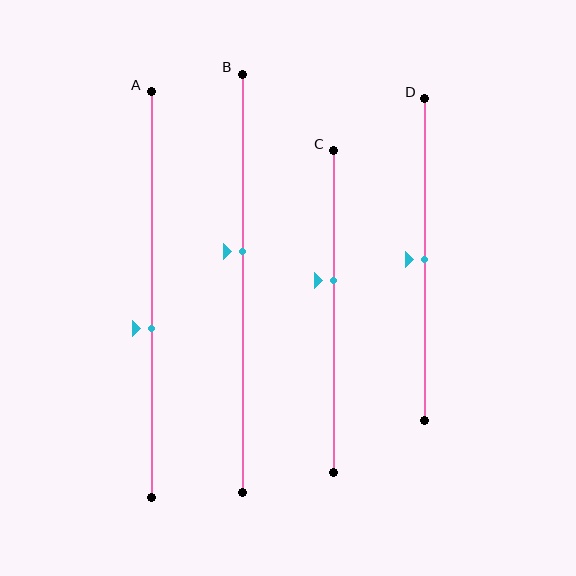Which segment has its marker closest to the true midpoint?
Segment D has its marker closest to the true midpoint.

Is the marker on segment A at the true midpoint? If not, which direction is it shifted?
No, the marker on segment A is shifted downward by about 8% of the segment length.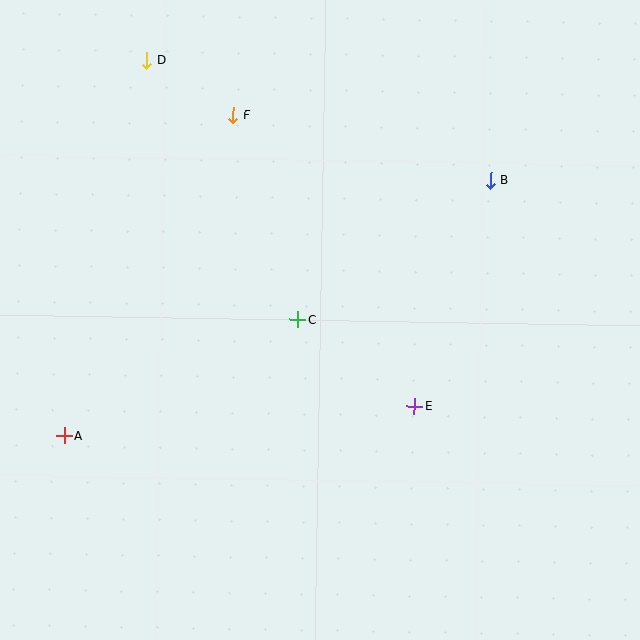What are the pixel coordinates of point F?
Point F is at (233, 115).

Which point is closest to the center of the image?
Point C at (298, 319) is closest to the center.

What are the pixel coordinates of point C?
Point C is at (298, 319).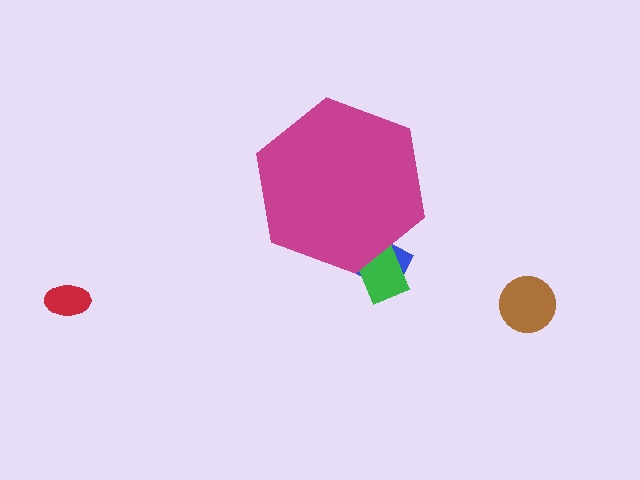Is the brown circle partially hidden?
No, the brown circle is fully visible.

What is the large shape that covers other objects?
A magenta hexagon.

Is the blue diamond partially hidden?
Yes, the blue diamond is partially hidden behind the magenta hexagon.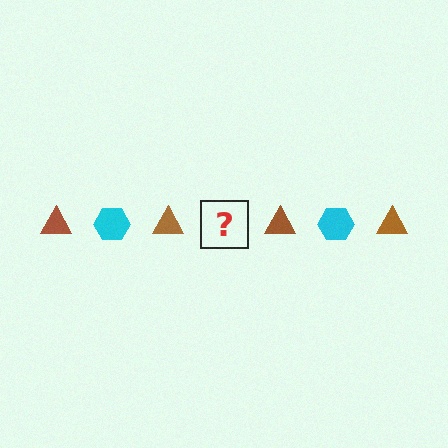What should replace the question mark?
The question mark should be replaced with a cyan hexagon.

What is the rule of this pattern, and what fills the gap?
The rule is that the pattern alternates between brown triangle and cyan hexagon. The gap should be filled with a cyan hexagon.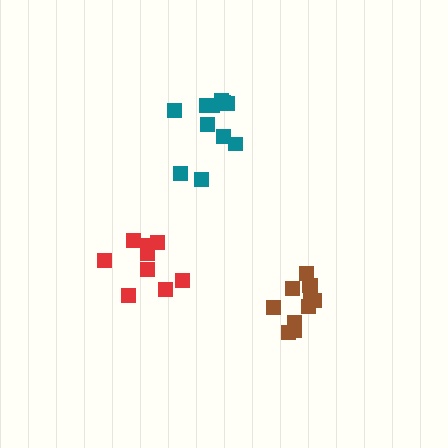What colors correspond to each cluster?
The clusters are colored: teal, brown, red.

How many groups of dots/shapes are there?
There are 3 groups.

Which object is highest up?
The teal cluster is topmost.